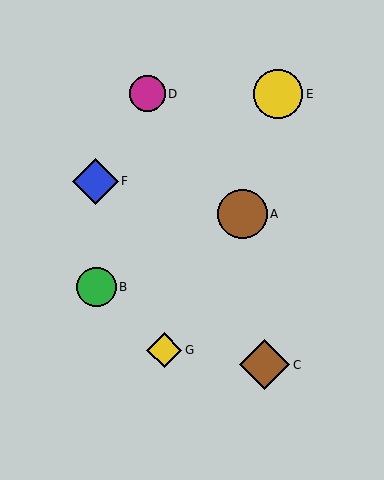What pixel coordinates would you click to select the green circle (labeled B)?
Click at (96, 287) to select the green circle B.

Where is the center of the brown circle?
The center of the brown circle is at (243, 214).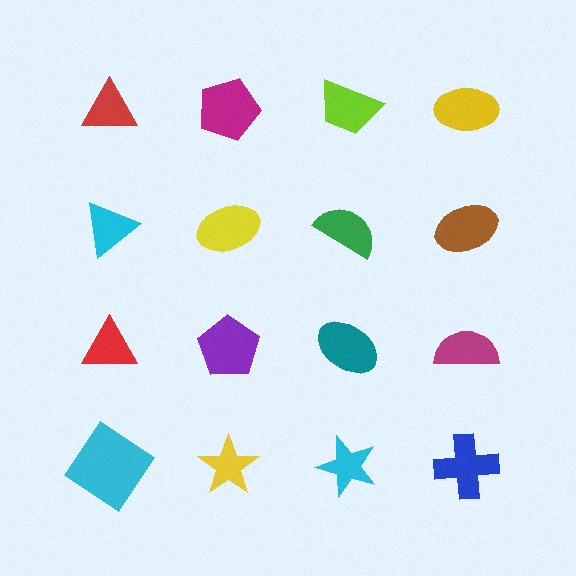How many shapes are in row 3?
4 shapes.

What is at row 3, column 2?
A purple pentagon.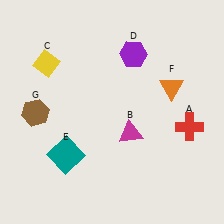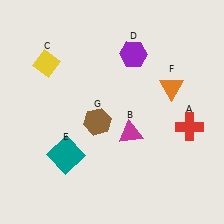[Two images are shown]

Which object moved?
The brown hexagon (G) moved right.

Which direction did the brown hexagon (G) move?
The brown hexagon (G) moved right.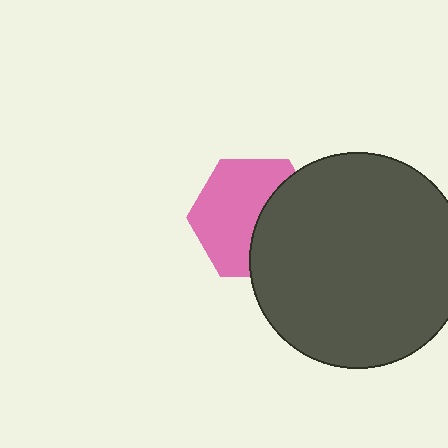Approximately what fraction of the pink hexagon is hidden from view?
Roughly 41% of the pink hexagon is hidden behind the dark gray circle.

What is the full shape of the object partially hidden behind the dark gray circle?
The partially hidden object is a pink hexagon.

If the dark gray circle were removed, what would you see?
You would see the complete pink hexagon.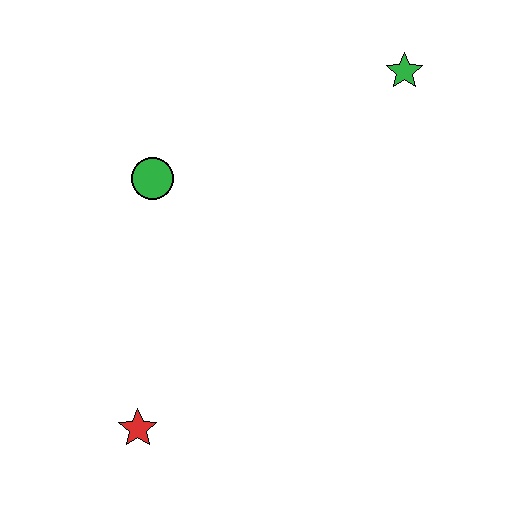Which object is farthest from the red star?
The green star is farthest from the red star.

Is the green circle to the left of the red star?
No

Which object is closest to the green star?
The green circle is closest to the green star.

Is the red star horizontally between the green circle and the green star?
No